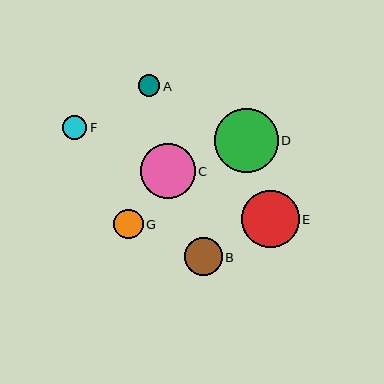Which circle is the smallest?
Circle A is the smallest with a size of approximately 22 pixels.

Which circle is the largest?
Circle D is the largest with a size of approximately 64 pixels.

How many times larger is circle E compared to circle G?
Circle E is approximately 1.9 times the size of circle G.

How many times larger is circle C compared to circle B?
Circle C is approximately 1.4 times the size of circle B.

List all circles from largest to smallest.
From largest to smallest: D, E, C, B, G, F, A.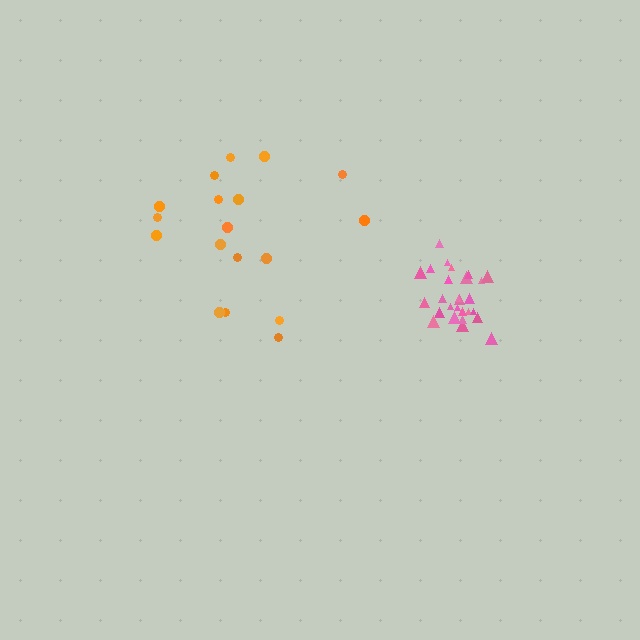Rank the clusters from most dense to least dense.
pink, orange.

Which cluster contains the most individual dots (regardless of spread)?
Pink (27).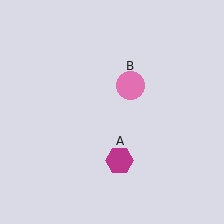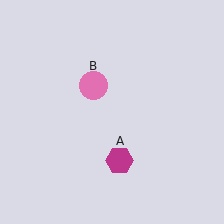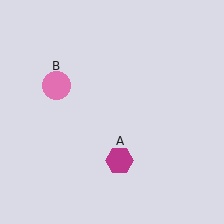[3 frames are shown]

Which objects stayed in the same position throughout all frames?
Magenta hexagon (object A) remained stationary.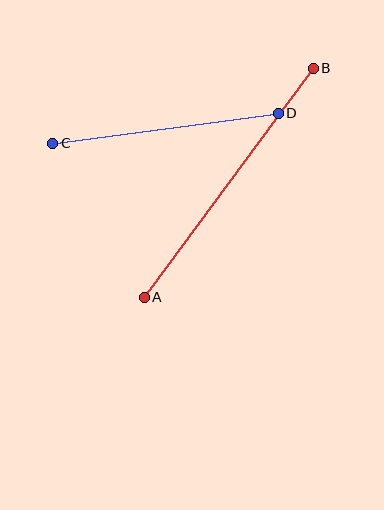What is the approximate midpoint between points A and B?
The midpoint is at approximately (229, 183) pixels.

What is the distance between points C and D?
The distance is approximately 228 pixels.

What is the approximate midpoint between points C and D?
The midpoint is at approximately (165, 128) pixels.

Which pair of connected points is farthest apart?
Points A and B are farthest apart.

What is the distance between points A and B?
The distance is approximately 284 pixels.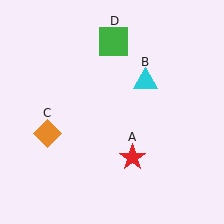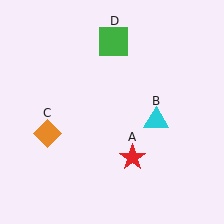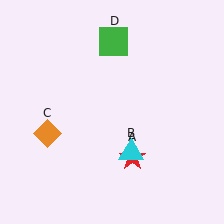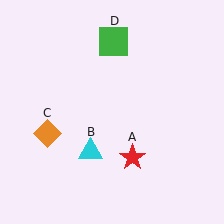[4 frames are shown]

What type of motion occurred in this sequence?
The cyan triangle (object B) rotated clockwise around the center of the scene.